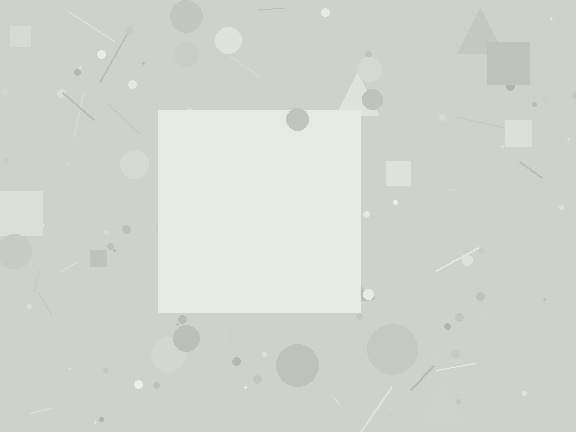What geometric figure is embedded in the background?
A square is embedded in the background.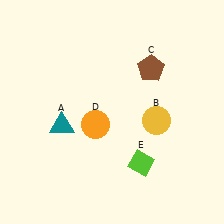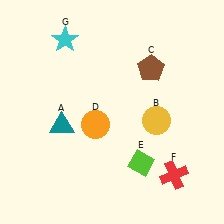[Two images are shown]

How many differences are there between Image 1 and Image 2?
There are 2 differences between the two images.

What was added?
A red cross (F), a cyan star (G) were added in Image 2.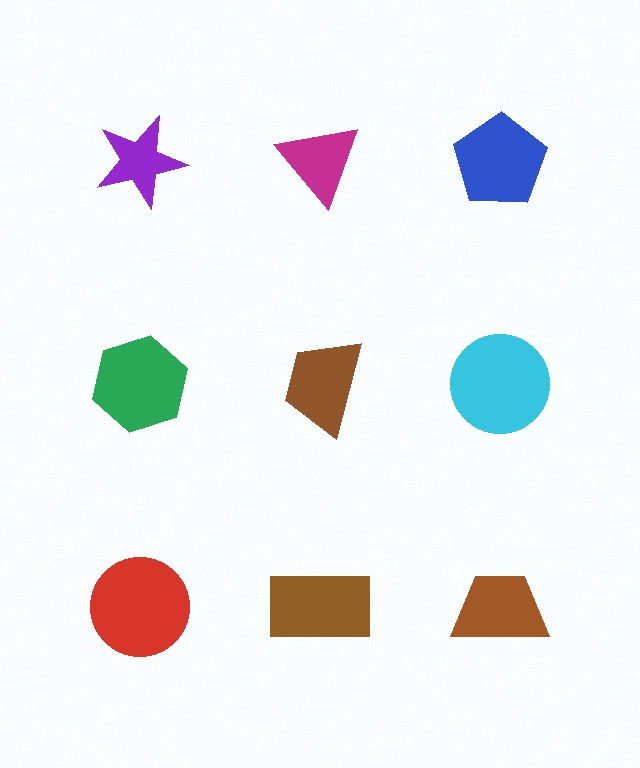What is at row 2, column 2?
A brown trapezoid.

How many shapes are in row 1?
3 shapes.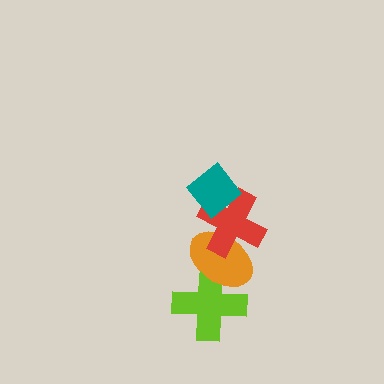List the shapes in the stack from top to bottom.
From top to bottom: the teal diamond, the red cross, the orange ellipse, the lime cross.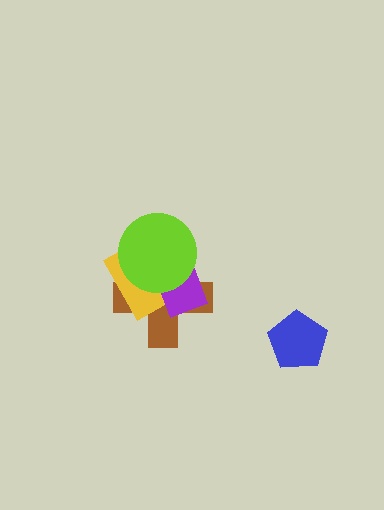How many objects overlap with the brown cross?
3 objects overlap with the brown cross.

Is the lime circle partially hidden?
No, no other shape covers it.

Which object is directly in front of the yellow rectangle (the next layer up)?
The purple diamond is directly in front of the yellow rectangle.